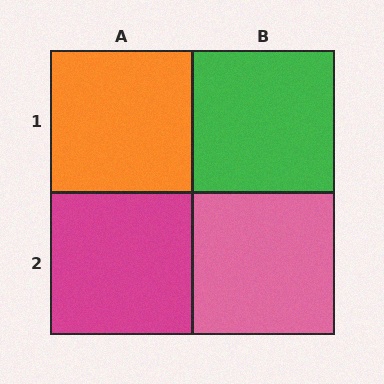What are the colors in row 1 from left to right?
Orange, green.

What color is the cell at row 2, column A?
Magenta.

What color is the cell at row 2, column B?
Pink.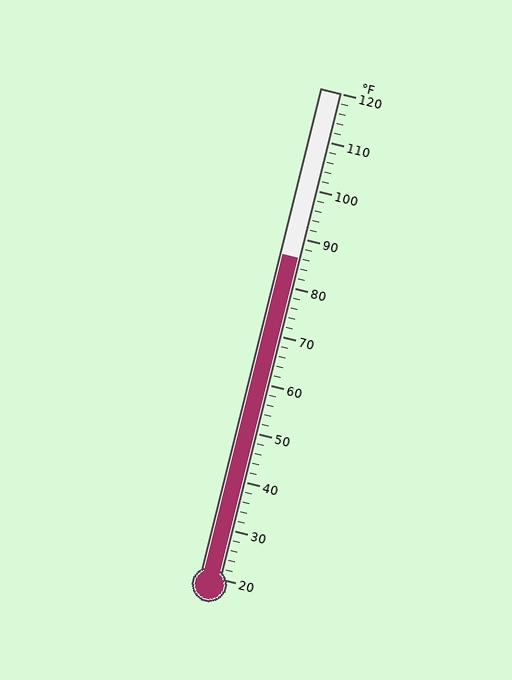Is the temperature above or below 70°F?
The temperature is above 70°F.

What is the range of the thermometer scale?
The thermometer scale ranges from 20°F to 120°F.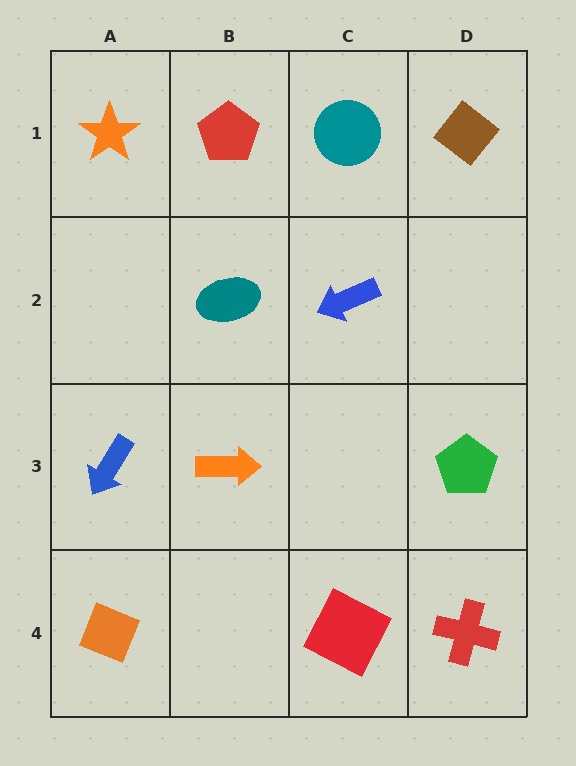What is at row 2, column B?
A teal ellipse.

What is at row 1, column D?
A brown diamond.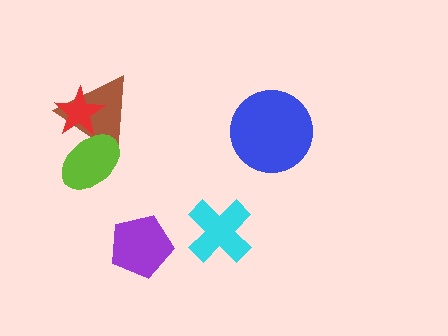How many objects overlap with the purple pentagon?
0 objects overlap with the purple pentagon.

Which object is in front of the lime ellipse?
The red star is in front of the lime ellipse.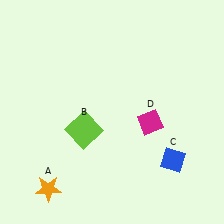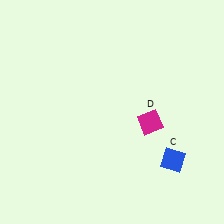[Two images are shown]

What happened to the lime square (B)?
The lime square (B) was removed in Image 2. It was in the bottom-left area of Image 1.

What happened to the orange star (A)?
The orange star (A) was removed in Image 2. It was in the bottom-left area of Image 1.